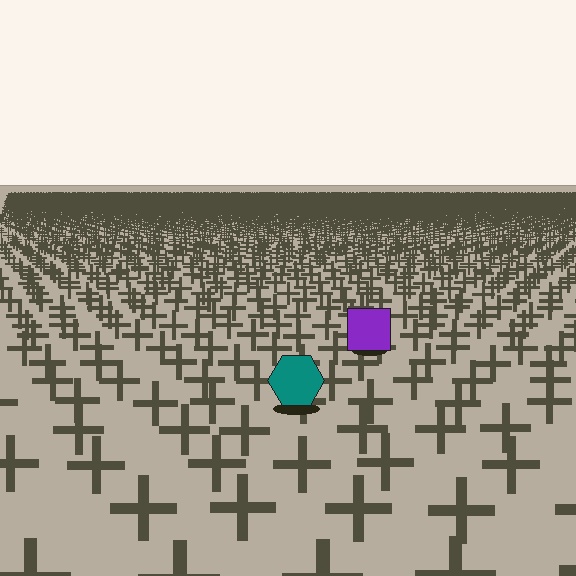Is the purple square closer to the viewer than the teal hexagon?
No. The teal hexagon is closer — you can tell from the texture gradient: the ground texture is coarser near it.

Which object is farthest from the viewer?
The purple square is farthest from the viewer. It appears smaller and the ground texture around it is denser.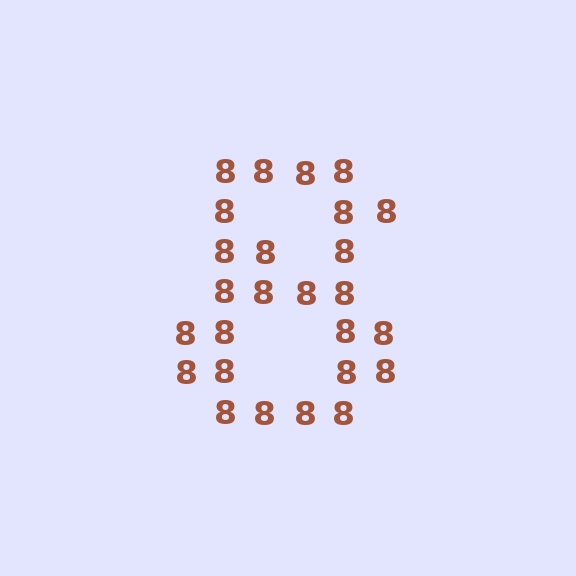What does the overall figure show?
The overall figure shows the digit 8.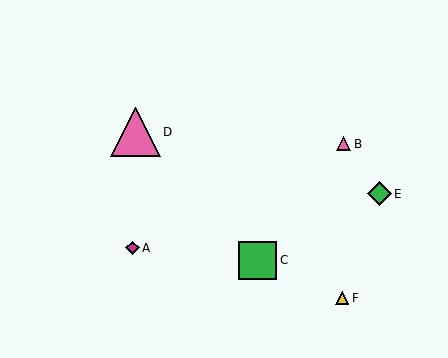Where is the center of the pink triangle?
The center of the pink triangle is at (344, 144).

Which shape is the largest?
The pink triangle (labeled D) is the largest.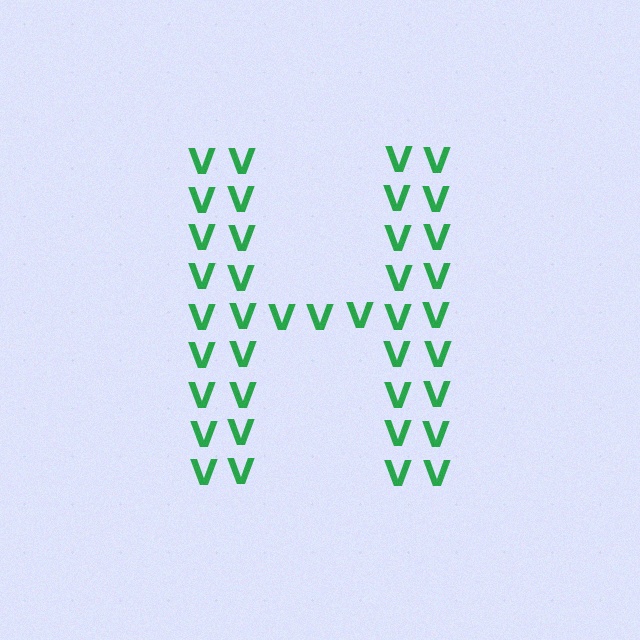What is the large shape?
The large shape is the letter H.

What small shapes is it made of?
It is made of small letter V's.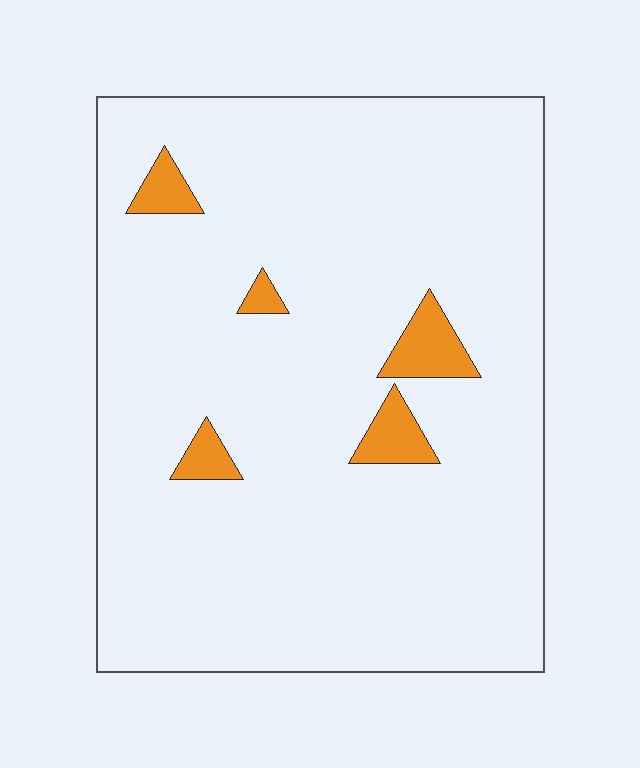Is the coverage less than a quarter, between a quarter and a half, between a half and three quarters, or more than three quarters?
Less than a quarter.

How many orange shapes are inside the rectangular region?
5.